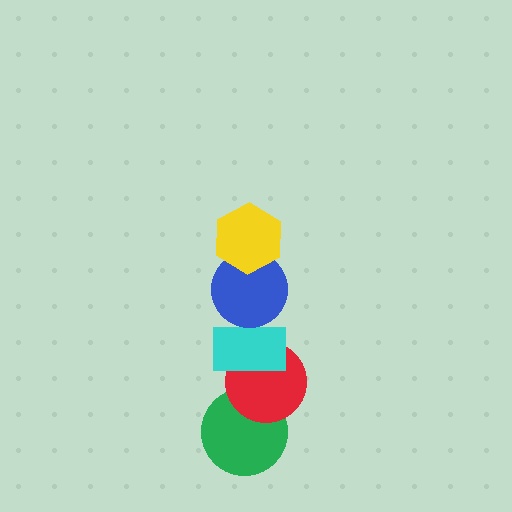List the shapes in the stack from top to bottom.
From top to bottom: the yellow hexagon, the blue circle, the cyan rectangle, the red circle, the green circle.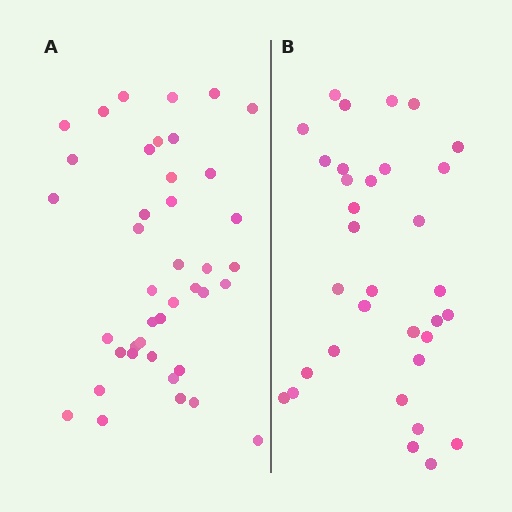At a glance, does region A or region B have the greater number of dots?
Region A (the left region) has more dots.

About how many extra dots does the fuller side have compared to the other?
Region A has roughly 8 or so more dots than region B.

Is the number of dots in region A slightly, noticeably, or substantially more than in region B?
Region A has only slightly more — the two regions are fairly close. The ratio is roughly 1.2 to 1.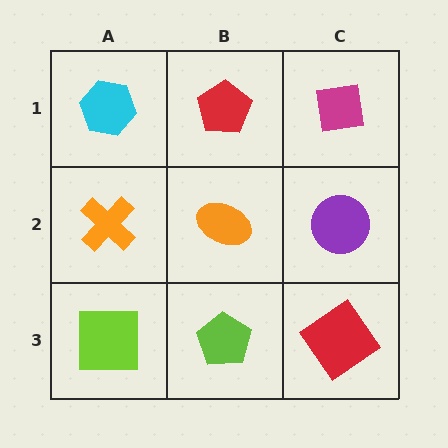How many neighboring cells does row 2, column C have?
3.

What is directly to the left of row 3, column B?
A lime square.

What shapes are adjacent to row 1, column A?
An orange cross (row 2, column A), a red pentagon (row 1, column B).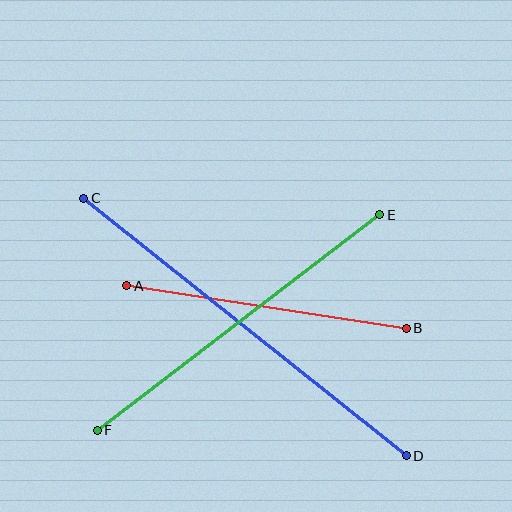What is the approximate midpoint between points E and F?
The midpoint is at approximately (238, 323) pixels.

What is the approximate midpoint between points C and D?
The midpoint is at approximately (245, 327) pixels.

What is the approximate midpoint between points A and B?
The midpoint is at approximately (266, 307) pixels.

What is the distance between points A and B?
The distance is approximately 283 pixels.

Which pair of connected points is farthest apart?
Points C and D are farthest apart.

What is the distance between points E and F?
The distance is approximately 355 pixels.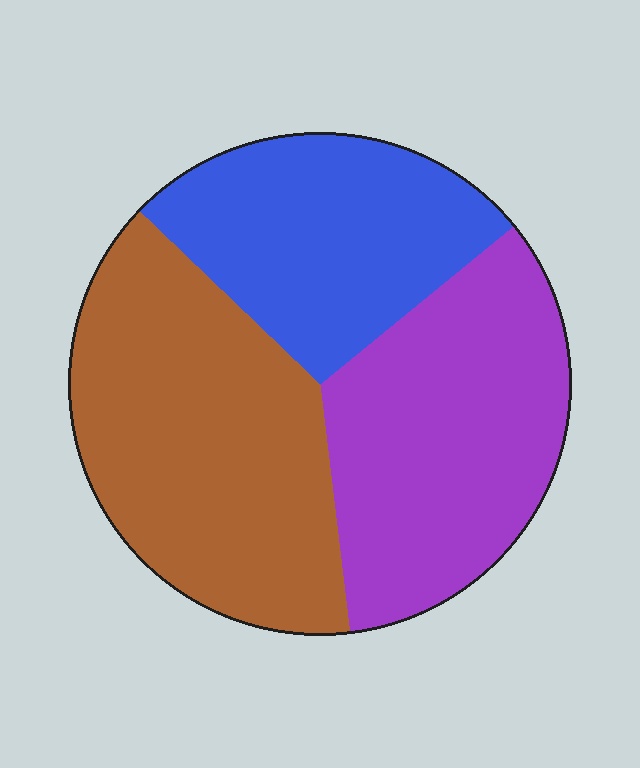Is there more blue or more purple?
Purple.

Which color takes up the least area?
Blue, at roughly 25%.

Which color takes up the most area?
Brown, at roughly 40%.